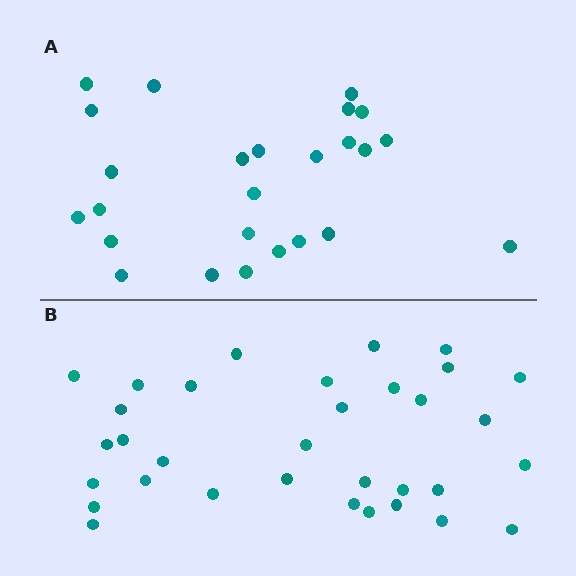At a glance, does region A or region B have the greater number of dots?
Region B (the bottom region) has more dots.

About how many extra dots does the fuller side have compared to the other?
Region B has roughly 8 or so more dots than region A.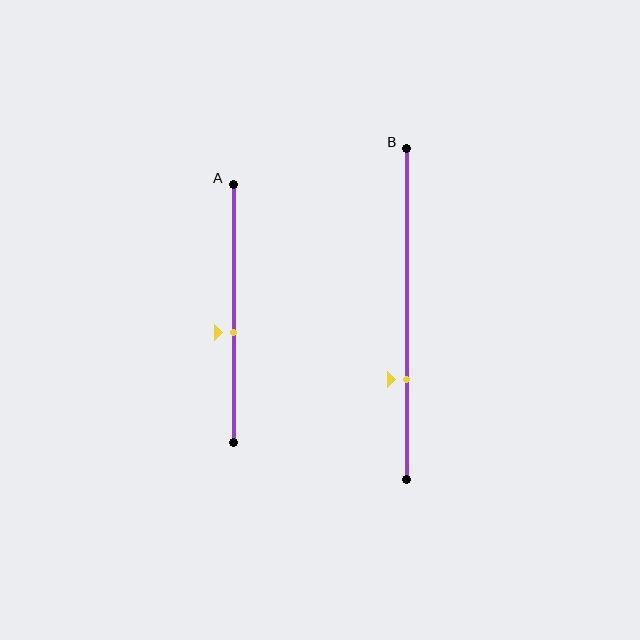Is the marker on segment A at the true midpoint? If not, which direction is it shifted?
No, the marker on segment A is shifted downward by about 7% of the segment length.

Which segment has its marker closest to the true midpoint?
Segment A has its marker closest to the true midpoint.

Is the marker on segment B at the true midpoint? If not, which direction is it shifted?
No, the marker on segment B is shifted downward by about 20% of the segment length.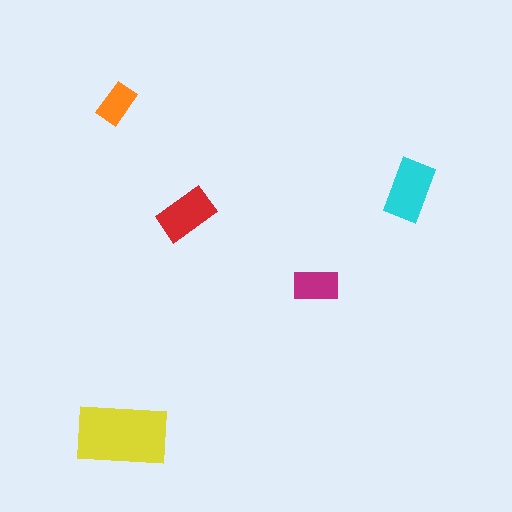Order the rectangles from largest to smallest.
the yellow one, the cyan one, the red one, the magenta one, the orange one.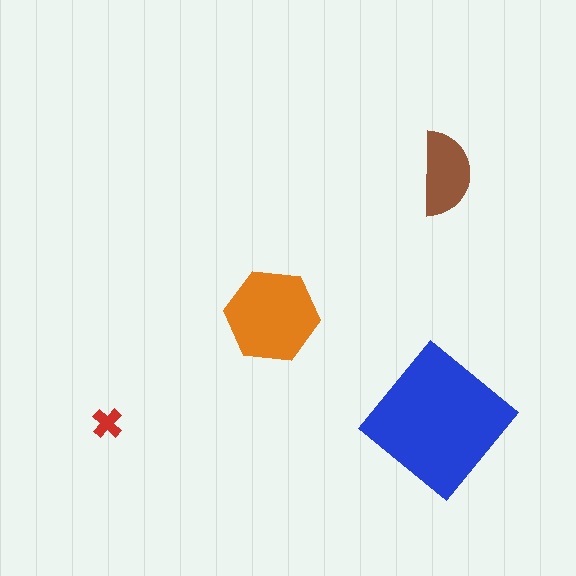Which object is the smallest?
The red cross.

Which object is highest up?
The brown semicircle is topmost.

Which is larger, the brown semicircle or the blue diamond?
The blue diamond.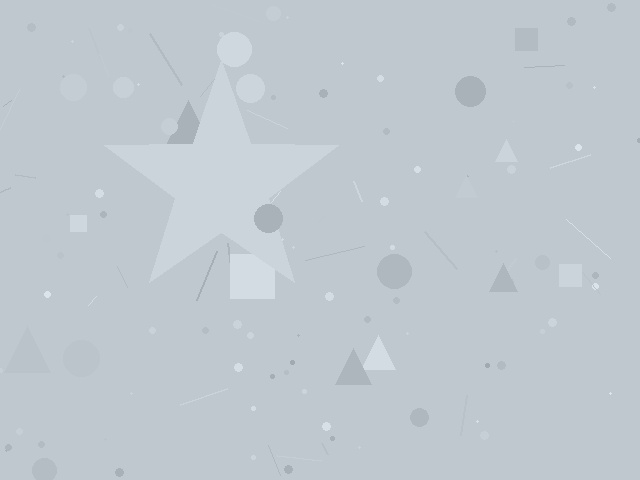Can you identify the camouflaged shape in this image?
The camouflaged shape is a star.